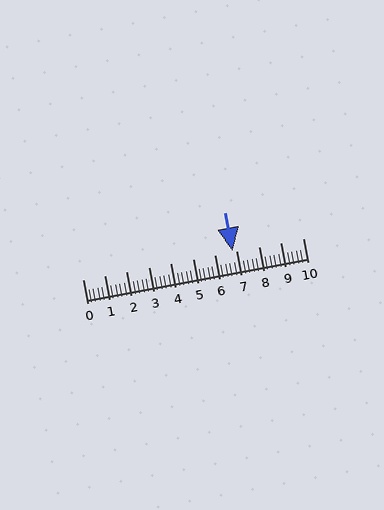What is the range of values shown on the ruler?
The ruler shows values from 0 to 10.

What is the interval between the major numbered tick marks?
The major tick marks are spaced 1 units apart.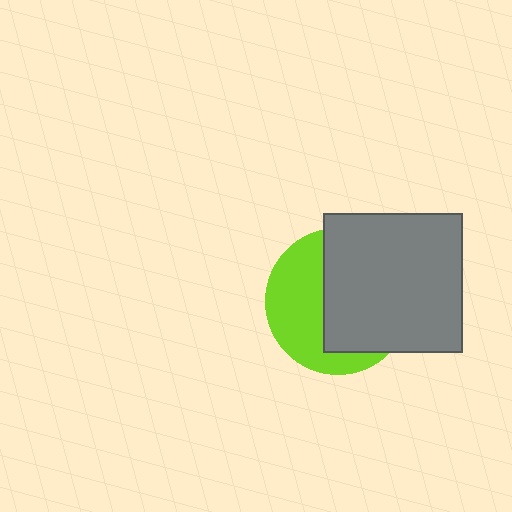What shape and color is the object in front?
The object in front is a gray square.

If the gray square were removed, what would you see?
You would see the complete lime circle.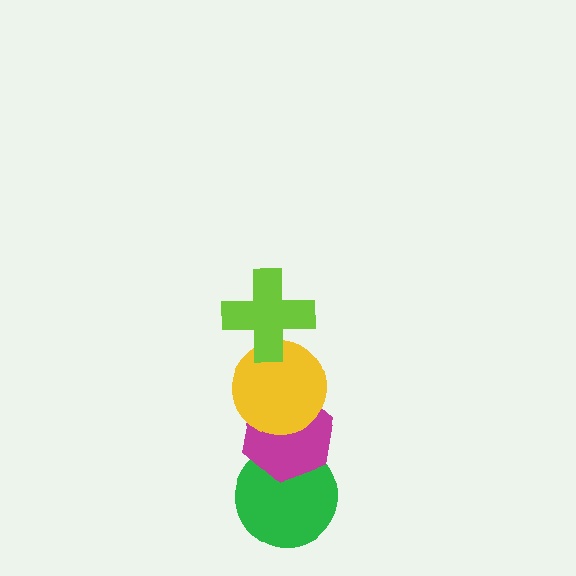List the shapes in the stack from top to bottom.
From top to bottom: the lime cross, the yellow circle, the magenta hexagon, the green circle.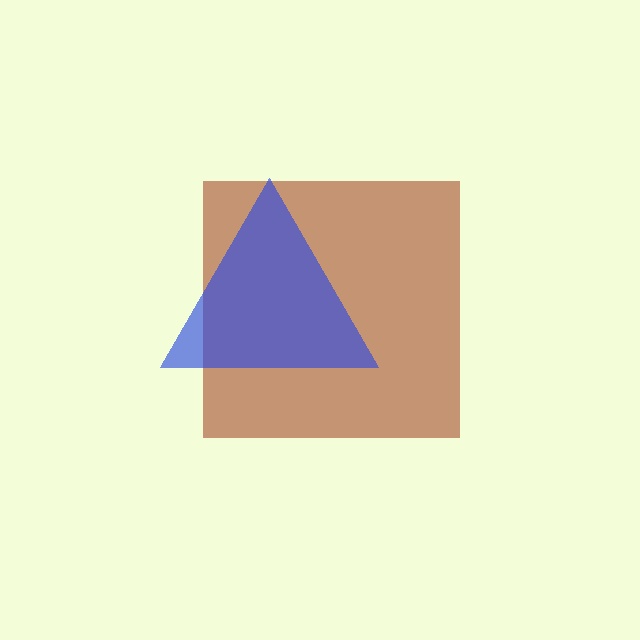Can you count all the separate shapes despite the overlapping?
Yes, there are 2 separate shapes.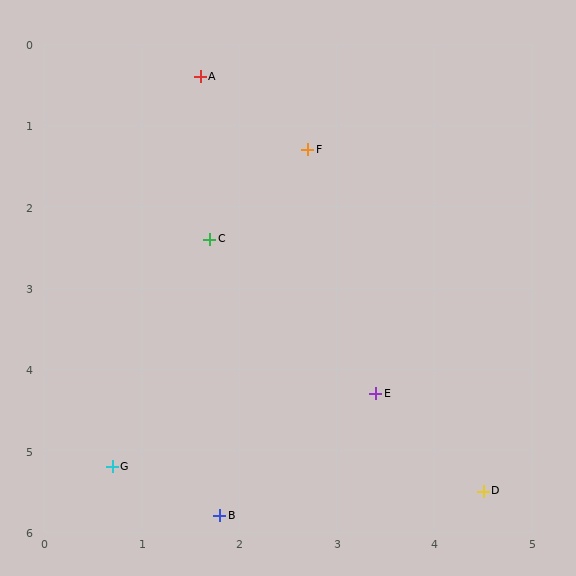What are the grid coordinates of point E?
Point E is at approximately (3.4, 4.3).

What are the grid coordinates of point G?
Point G is at approximately (0.7, 5.2).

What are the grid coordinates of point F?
Point F is at approximately (2.7, 1.3).